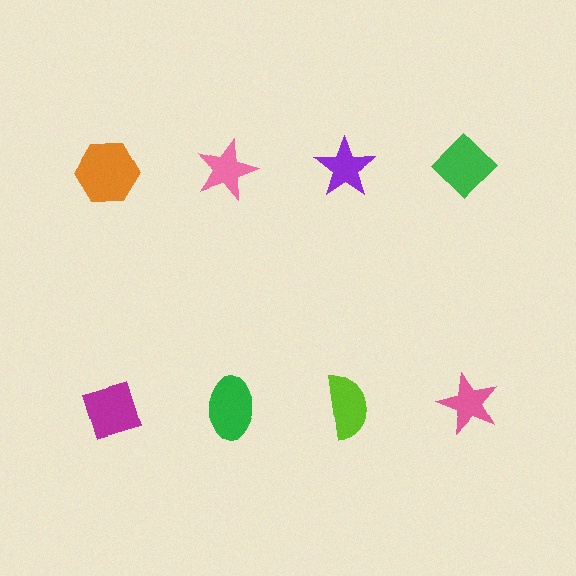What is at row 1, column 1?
An orange hexagon.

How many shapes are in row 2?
4 shapes.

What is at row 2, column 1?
A magenta diamond.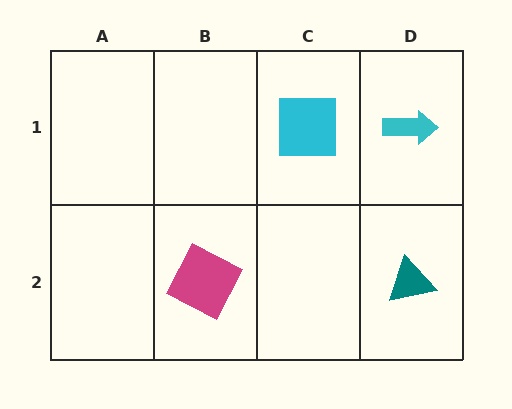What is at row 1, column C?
A cyan square.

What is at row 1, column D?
A cyan arrow.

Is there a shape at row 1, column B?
No, that cell is empty.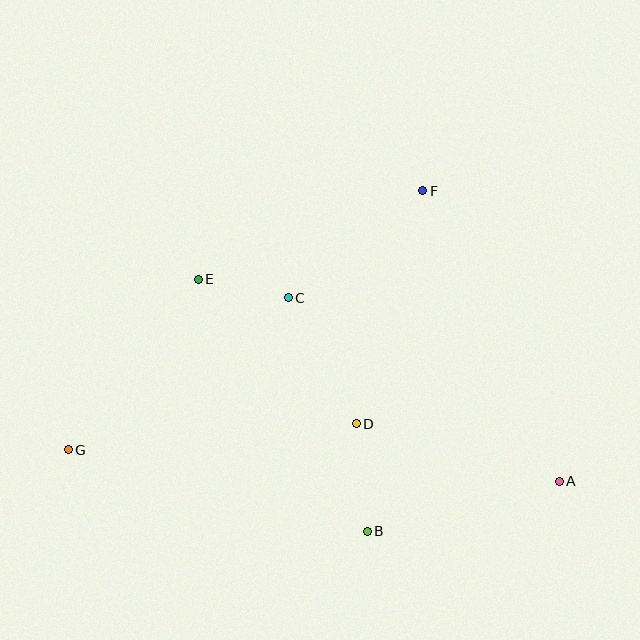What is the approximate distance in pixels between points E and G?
The distance between E and G is approximately 214 pixels.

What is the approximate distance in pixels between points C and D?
The distance between C and D is approximately 143 pixels.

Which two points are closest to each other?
Points C and E are closest to each other.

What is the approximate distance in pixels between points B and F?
The distance between B and F is approximately 345 pixels.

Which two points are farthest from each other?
Points A and G are farthest from each other.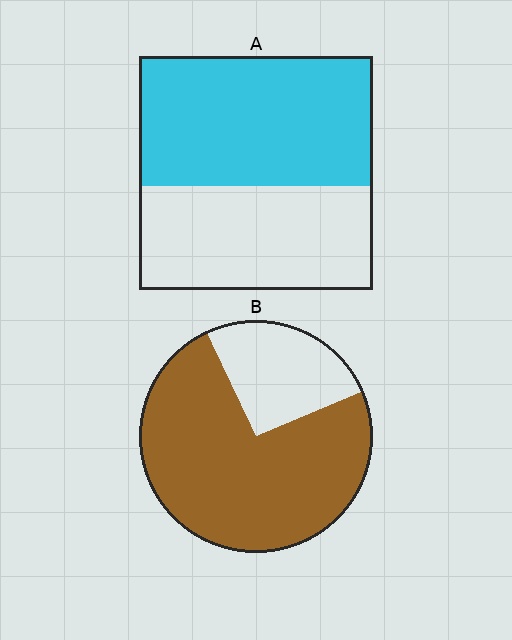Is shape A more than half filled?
Yes.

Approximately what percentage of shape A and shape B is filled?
A is approximately 55% and B is approximately 75%.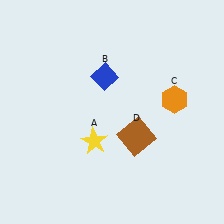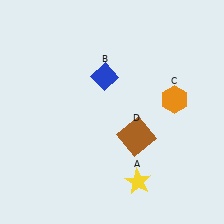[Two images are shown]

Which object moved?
The yellow star (A) moved right.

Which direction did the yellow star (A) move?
The yellow star (A) moved right.